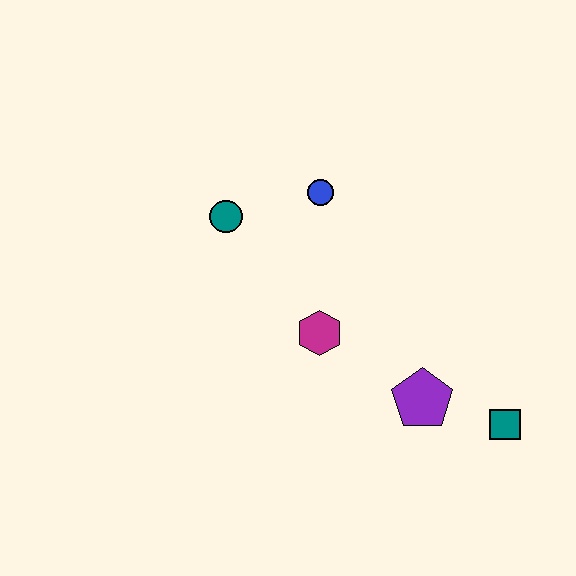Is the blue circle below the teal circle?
No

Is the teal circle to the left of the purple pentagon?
Yes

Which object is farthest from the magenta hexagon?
The teal square is farthest from the magenta hexagon.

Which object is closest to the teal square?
The purple pentagon is closest to the teal square.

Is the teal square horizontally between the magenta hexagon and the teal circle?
No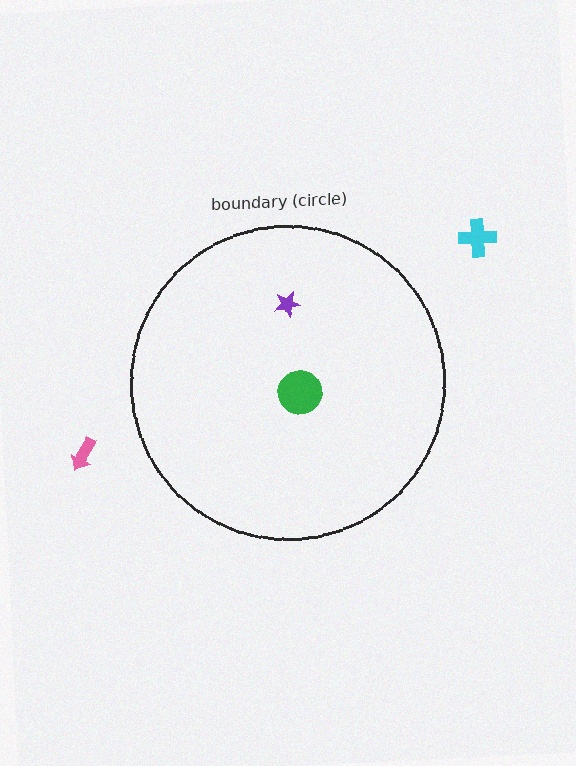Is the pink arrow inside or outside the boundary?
Outside.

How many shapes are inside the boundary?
2 inside, 2 outside.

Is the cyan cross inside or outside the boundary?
Outside.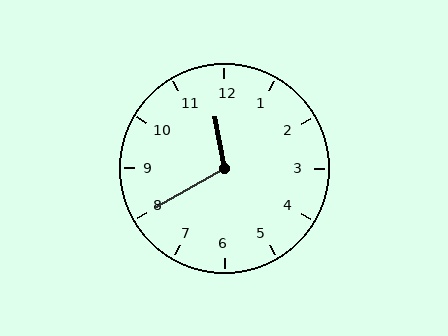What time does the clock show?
11:40.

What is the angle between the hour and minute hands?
Approximately 110 degrees.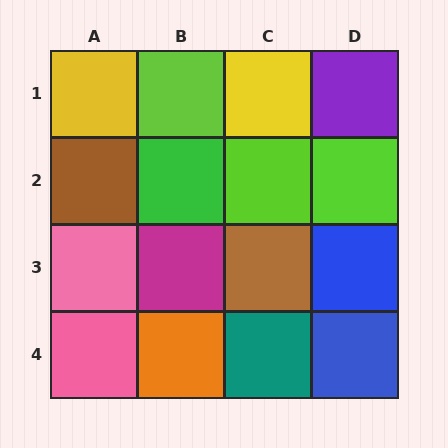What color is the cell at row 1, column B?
Lime.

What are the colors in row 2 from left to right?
Brown, green, lime, lime.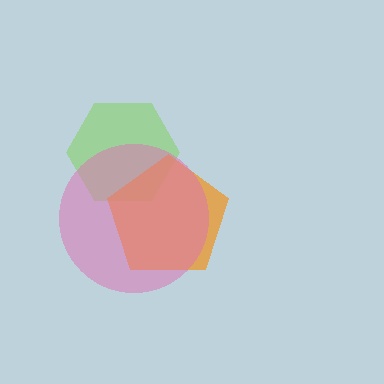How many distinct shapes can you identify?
There are 3 distinct shapes: a lime hexagon, an orange pentagon, a pink circle.